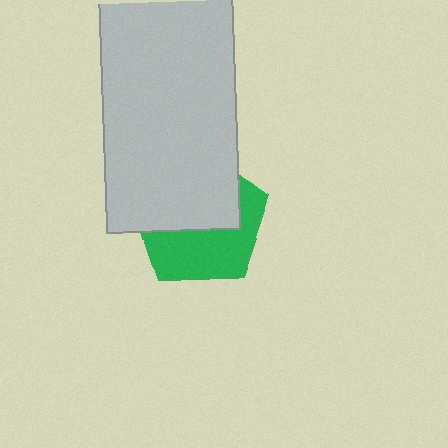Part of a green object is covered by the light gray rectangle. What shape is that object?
It is a pentagon.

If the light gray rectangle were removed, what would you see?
You would see the complete green pentagon.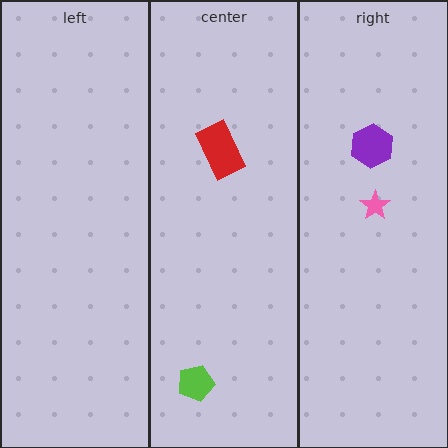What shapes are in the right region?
The pink star, the purple hexagon.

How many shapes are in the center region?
2.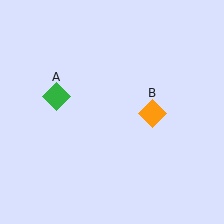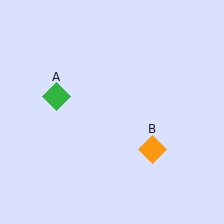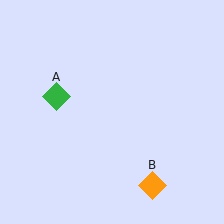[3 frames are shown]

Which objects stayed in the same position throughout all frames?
Green diamond (object A) remained stationary.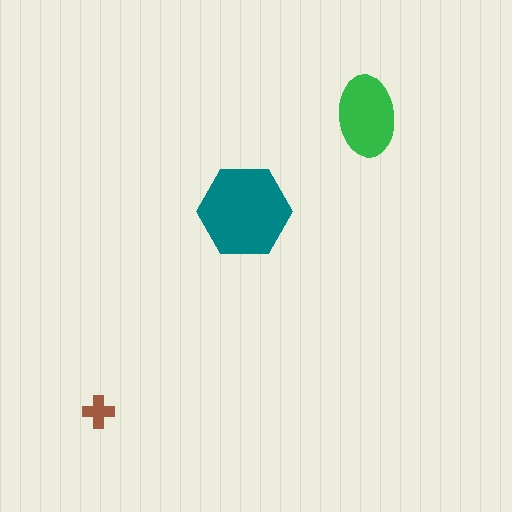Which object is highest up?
The green ellipse is topmost.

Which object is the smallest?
The brown cross.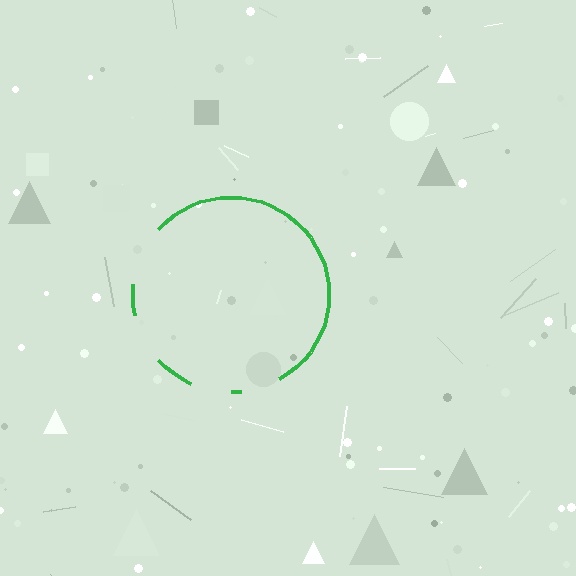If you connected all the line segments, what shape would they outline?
They would outline a circle.